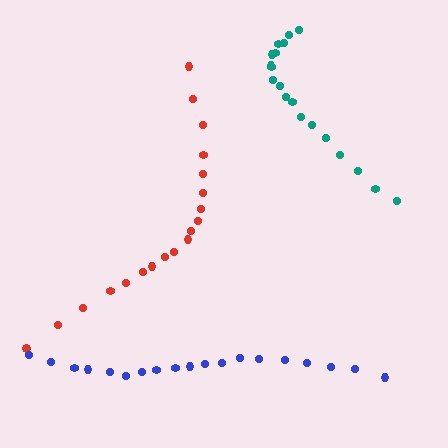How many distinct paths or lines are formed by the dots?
There are 3 distinct paths.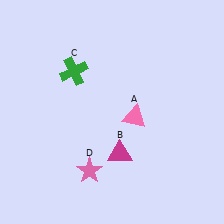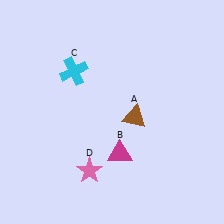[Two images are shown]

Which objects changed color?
A changed from pink to brown. C changed from green to cyan.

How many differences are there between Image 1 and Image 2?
There are 2 differences between the two images.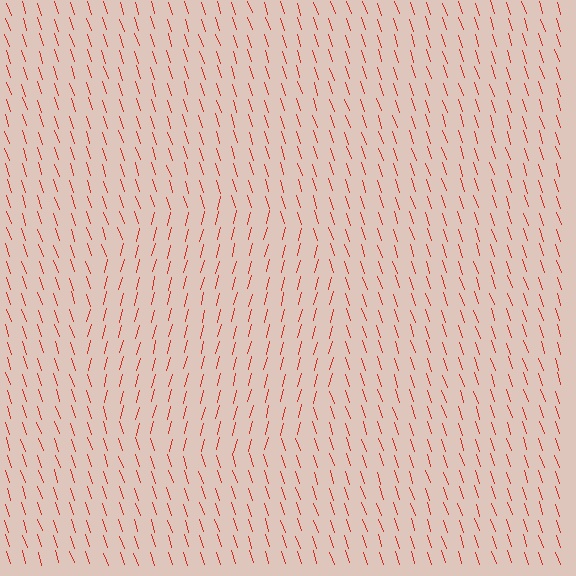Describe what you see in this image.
The image is filled with small red line segments. A circle region in the image has lines oriented differently from the surrounding lines, creating a visible texture boundary.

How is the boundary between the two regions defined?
The boundary is defined purely by a change in line orientation (approximately 33 degrees difference). All lines are the same color and thickness.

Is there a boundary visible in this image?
Yes, there is a texture boundary formed by a change in line orientation.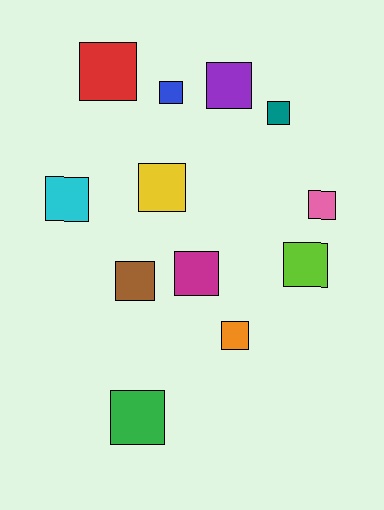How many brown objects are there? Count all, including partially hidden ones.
There is 1 brown object.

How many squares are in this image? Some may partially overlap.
There are 12 squares.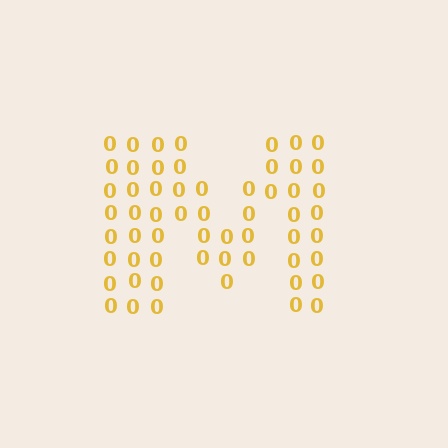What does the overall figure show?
The overall figure shows the letter M.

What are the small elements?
The small elements are digit 0's.